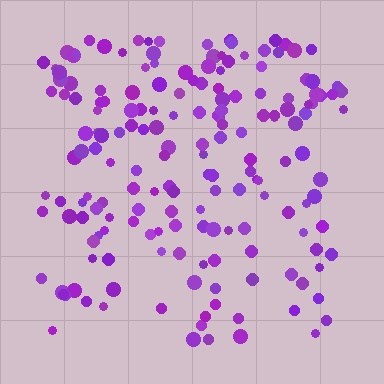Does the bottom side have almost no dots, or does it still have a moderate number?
Still a moderate number, just noticeably fewer than the top.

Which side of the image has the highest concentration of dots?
The top.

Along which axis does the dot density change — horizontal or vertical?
Vertical.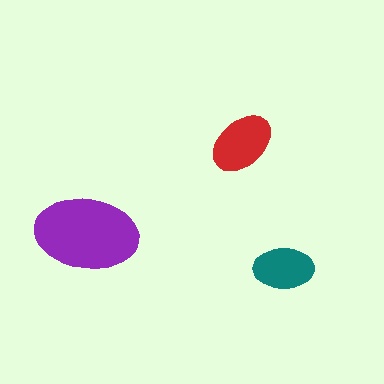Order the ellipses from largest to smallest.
the purple one, the red one, the teal one.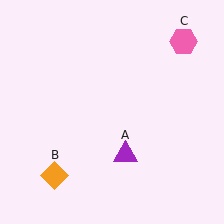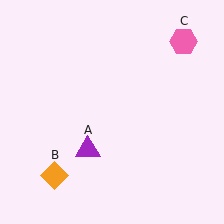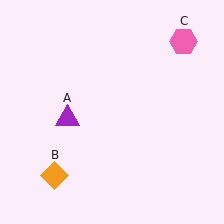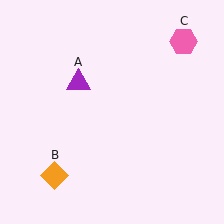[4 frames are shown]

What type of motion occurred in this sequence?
The purple triangle (object A) rotated clockwise around the center of the scene.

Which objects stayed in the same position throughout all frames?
Orange diamond (object B) and pink hexagon (object C) remained stationary.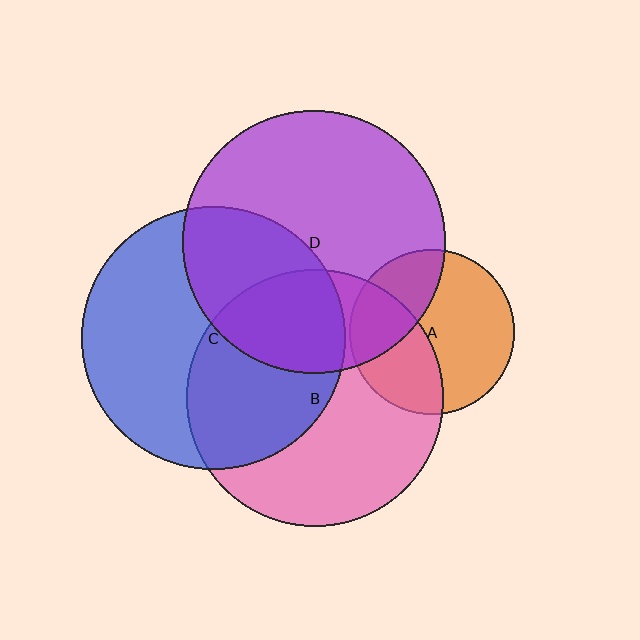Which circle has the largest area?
Circle C (blue).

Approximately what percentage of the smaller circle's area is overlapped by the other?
Approximately 45%.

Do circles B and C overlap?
Yes.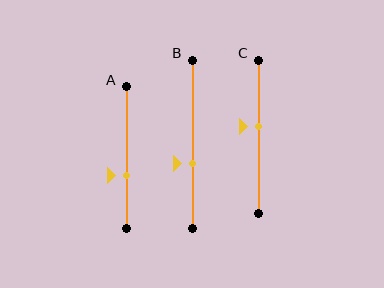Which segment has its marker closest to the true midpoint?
Segment C has its marker closest to the true midpoint.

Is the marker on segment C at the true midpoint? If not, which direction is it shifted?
No, the marker on segment C is shifted upward by about 7% of the segment length.